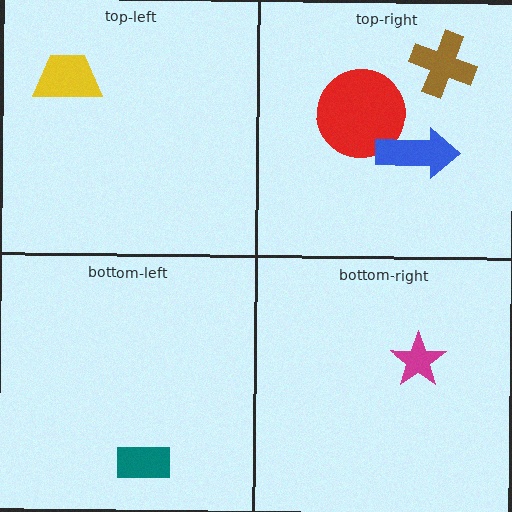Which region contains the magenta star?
The bottom-right region.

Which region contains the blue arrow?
The top-right region.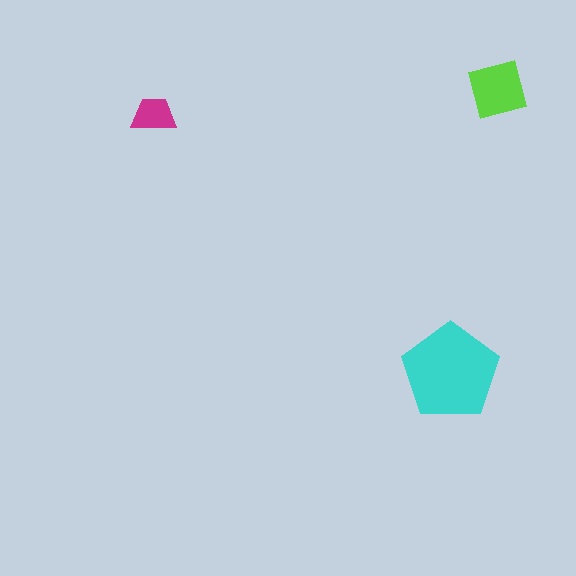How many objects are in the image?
There are 3 objects in the image.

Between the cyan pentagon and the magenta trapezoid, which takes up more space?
The cyan pentagon.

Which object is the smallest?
The magenta trapezoid.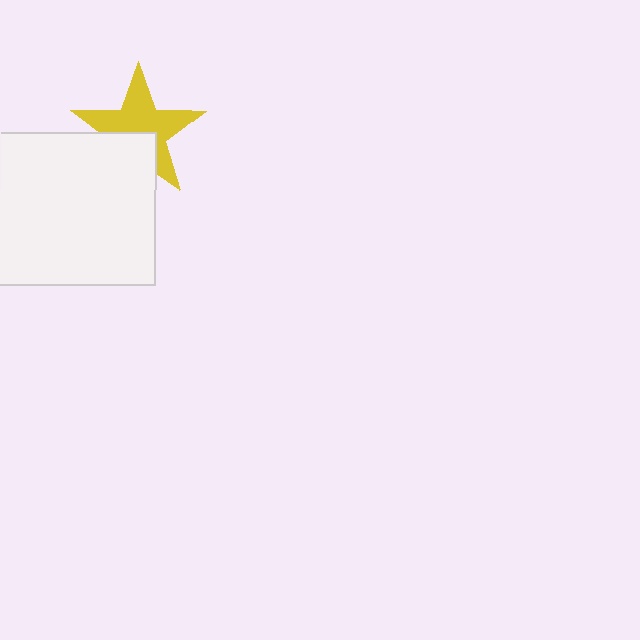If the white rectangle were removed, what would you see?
You would see the complete yellow star.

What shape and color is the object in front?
The object in front is a white rectangle.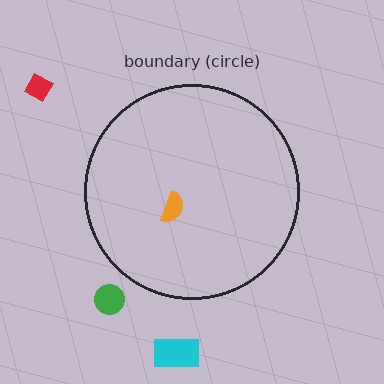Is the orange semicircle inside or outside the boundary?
Inside.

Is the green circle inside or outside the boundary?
Outside.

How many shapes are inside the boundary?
1 inside, 3 outside.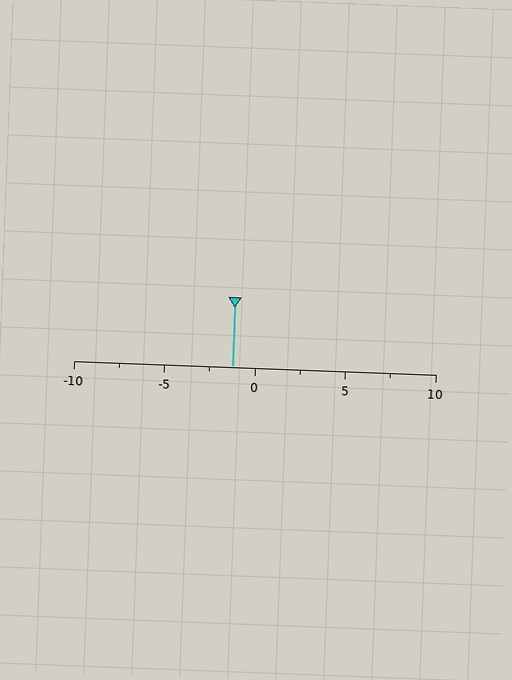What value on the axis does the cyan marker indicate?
The marker indicates approximately -1.2.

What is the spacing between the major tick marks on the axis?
The major ticks are spaced 5 apart.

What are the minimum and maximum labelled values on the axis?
The axis runs from -10 to 10.